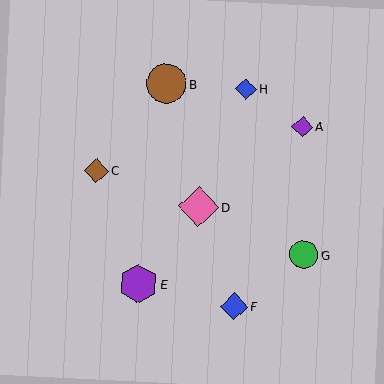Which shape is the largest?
The pink diamond (labeled D) is the largest.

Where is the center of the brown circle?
The center of the brown circle is at (166, 83).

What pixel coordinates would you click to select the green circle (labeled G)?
Click at (304, 255) to select the green circle G.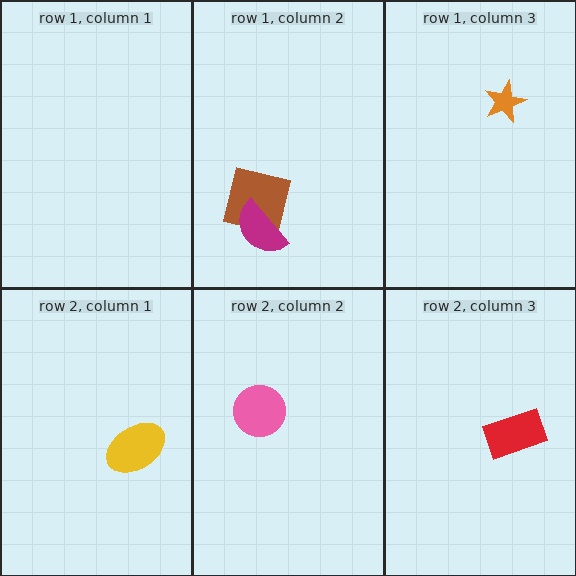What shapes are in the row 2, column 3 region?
The red rectangle.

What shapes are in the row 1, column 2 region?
The brown square, the magenta semicircle.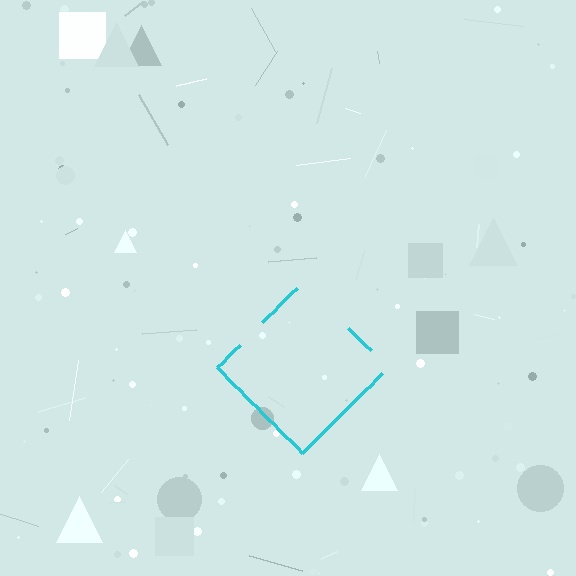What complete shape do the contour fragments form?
The contour fragments form a diamond.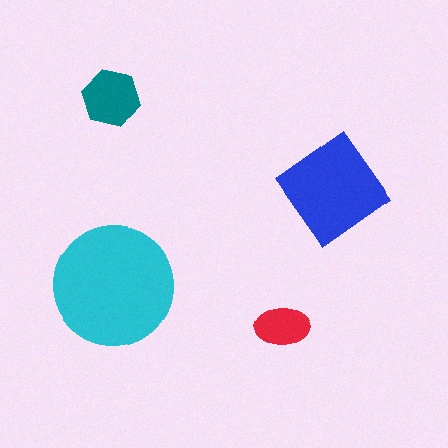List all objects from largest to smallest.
The cyan circle, the blue diamond, the teal hexagon, the red ellipse.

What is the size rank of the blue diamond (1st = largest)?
2nd.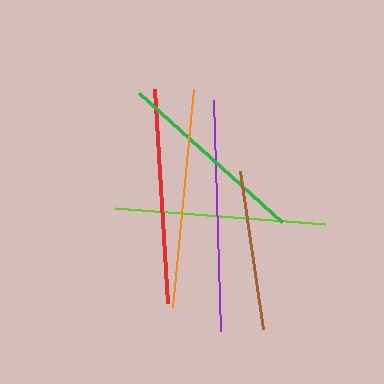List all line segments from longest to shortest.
From longest to shortest: purple, orange, red, lime, green, brown.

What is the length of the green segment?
The green segment is approximately 192 pixels long.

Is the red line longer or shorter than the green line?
The red line is longer than the green line.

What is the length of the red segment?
The red segment is approximately 214 pixels long.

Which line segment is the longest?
The purple line is the longest at approximately 231 pixels.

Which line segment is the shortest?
The brown line is the shortest at approximately 160 pixels.